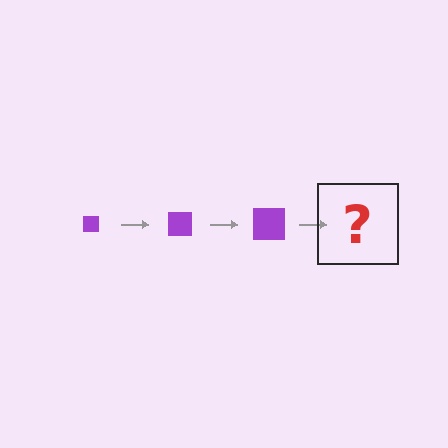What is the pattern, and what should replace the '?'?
The pattern is that the square gets progressively larger each step. The '?' should be a purple square, larger than the previous one.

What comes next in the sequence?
The next element should be a purple square, larger than the previous one.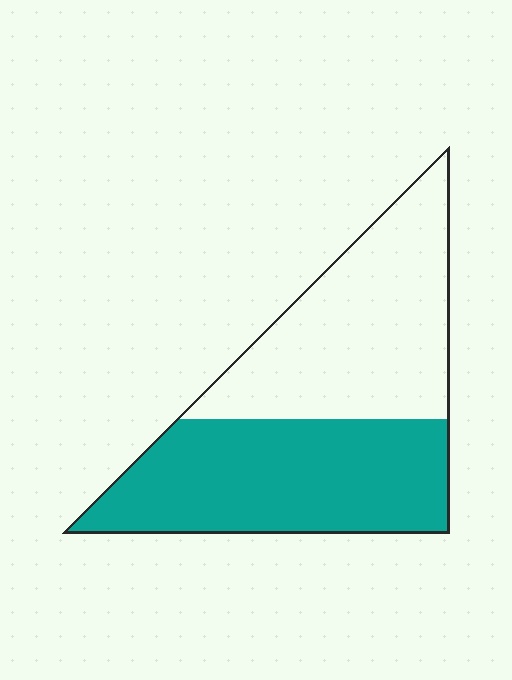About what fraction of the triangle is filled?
About one half (1/2).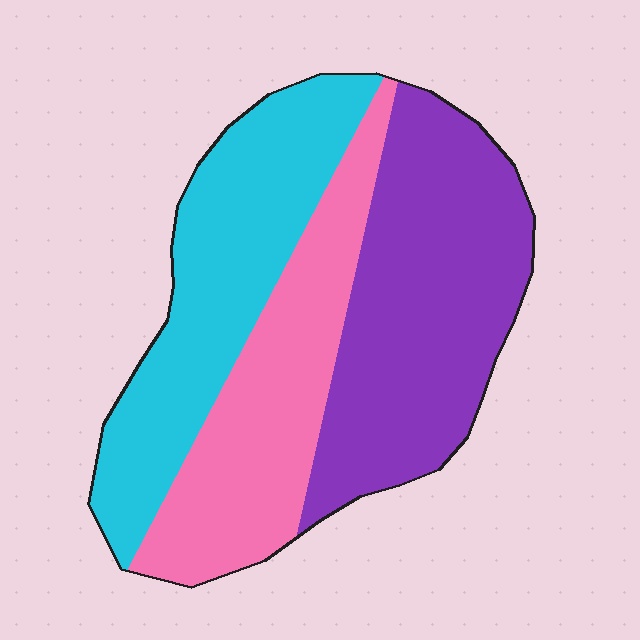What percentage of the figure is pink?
Pink takes up about one quarter (1/4) of the figure.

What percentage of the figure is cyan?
Cyan takes up about one third (1/3) of the figure.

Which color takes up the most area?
Purple, at roughly 40%.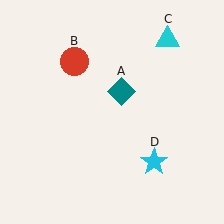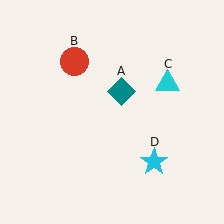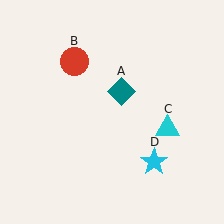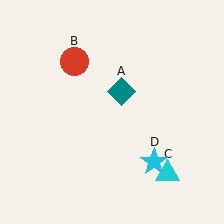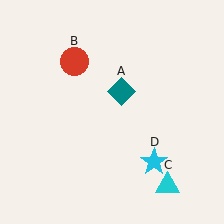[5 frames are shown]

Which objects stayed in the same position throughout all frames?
Teal diamond (object A) and red circle (object B) and cyan star (object D) remained stationary.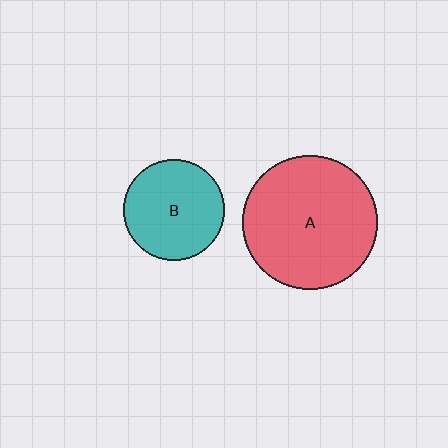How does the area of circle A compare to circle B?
Approximately 1.8 times.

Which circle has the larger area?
Circle A (red).